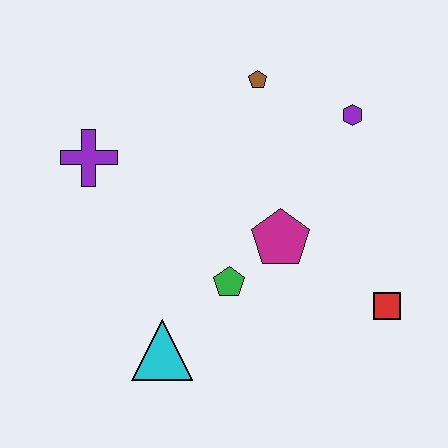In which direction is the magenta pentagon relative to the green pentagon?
The magenta pentagon is to the right of the green pentagon.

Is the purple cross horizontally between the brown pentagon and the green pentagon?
No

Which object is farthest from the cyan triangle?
The purple hexagon is farthest from the cyan triangle.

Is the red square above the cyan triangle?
Yes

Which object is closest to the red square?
The magenta pentagon is closest to the red square.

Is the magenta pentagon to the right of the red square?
No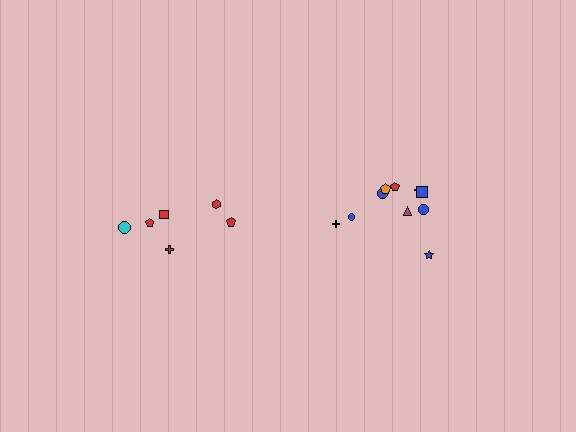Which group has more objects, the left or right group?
The right group.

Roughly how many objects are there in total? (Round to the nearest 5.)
Roughly 15 objects in total.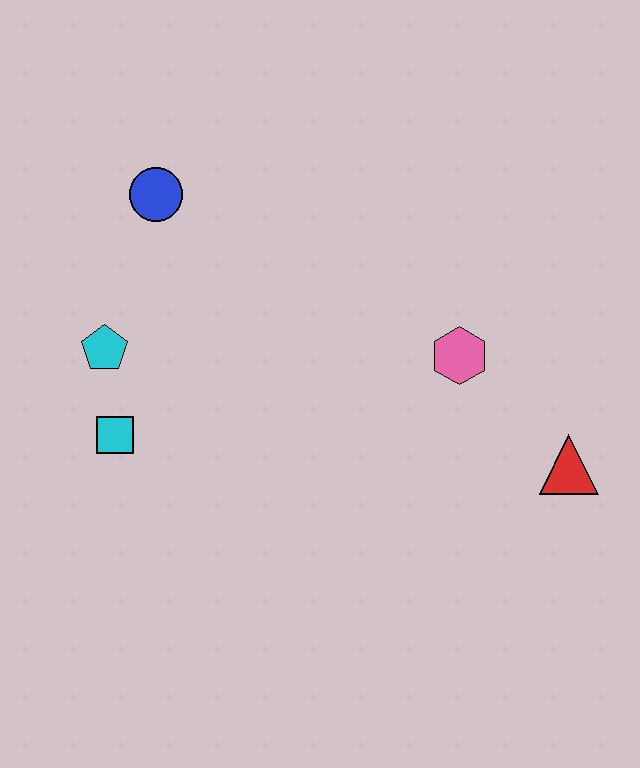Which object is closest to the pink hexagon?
The red triangle is closest to the pink hexagon.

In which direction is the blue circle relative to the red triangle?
The blue circle is to the left of the red triangle.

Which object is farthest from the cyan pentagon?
The red triangle is farthest from the cyan pentagon.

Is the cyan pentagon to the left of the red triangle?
Yes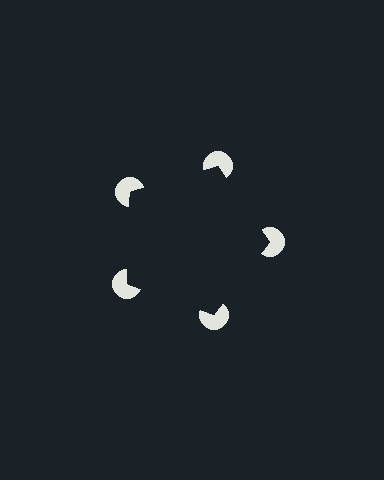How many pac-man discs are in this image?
There are 5 — one at each vertex of the illusory pentagon.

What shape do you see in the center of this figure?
An illusory pentagon — its edges are inferred from the aligned wedge cuts in the pac-man discs, not physically drawn.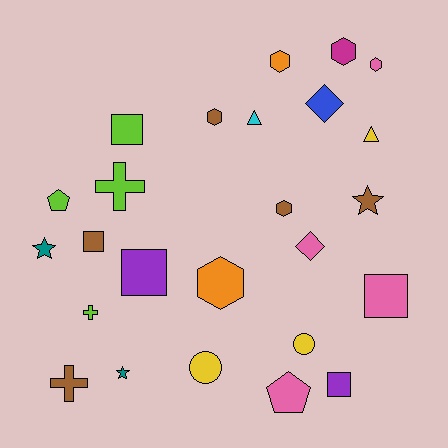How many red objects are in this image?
There are no red objects.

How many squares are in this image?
There are 5 squares.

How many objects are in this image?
There are 25 objects.